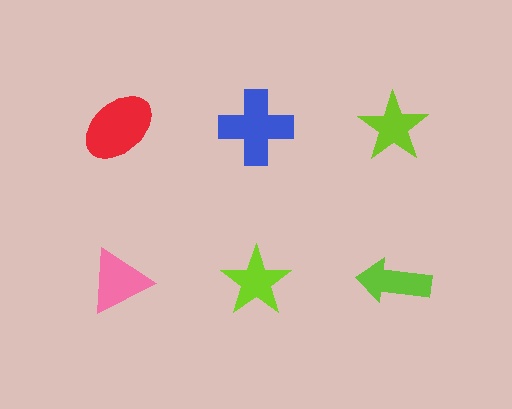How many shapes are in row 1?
3 shapes.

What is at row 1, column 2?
A blue cross.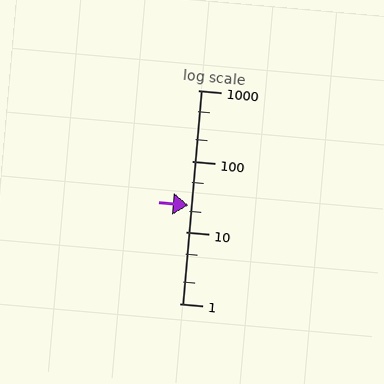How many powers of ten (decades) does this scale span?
The scale spans 3 decades, from 1 to 1000.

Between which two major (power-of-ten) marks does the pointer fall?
The pointer is between 10 and 100.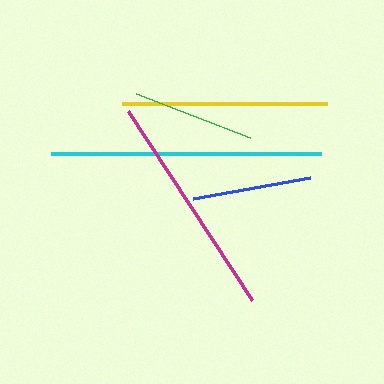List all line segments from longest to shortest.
From longest to shortest: cyan, magenta, yellow, green, blue.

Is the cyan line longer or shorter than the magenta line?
The cyan line is longer than the magenta line.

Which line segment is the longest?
The cyan line is the longest at approximately 270 pixels.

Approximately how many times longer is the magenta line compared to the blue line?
The magenta line is approximately 1.9 times the length of the blue line.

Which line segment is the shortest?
The blue line is the shortest at approximately 120 pixels.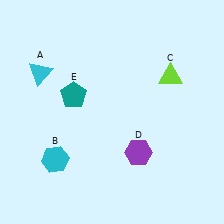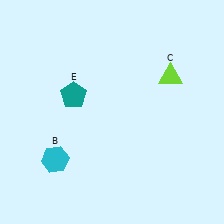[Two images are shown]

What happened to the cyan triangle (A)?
The cyan triangle (A) was removed in Image 2. It was in the top-left area of Image 1.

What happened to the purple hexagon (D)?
The purple hexagon (D) was removed in Image 2. It was in the bottom-right area of Image 1.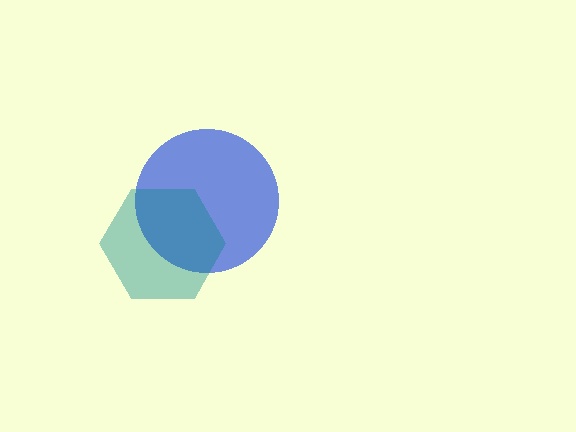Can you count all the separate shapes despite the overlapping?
Yes, there are 2 separate shapes.